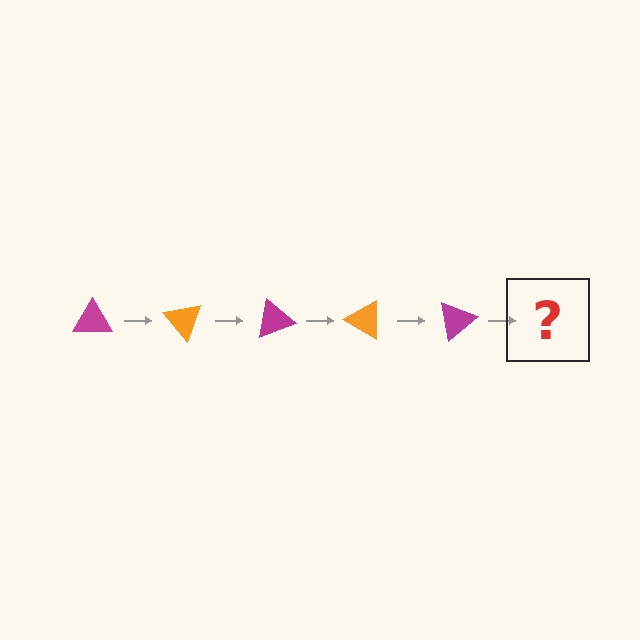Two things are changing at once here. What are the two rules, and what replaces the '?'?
The two rules are that it rotates 50 degrees each step and the color cycles through magenta and orange. The '?' should be an orange triangle, rotated 250 degrees from the start.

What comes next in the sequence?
The next element should be an orange triangle, rotated 250 degrees from the start.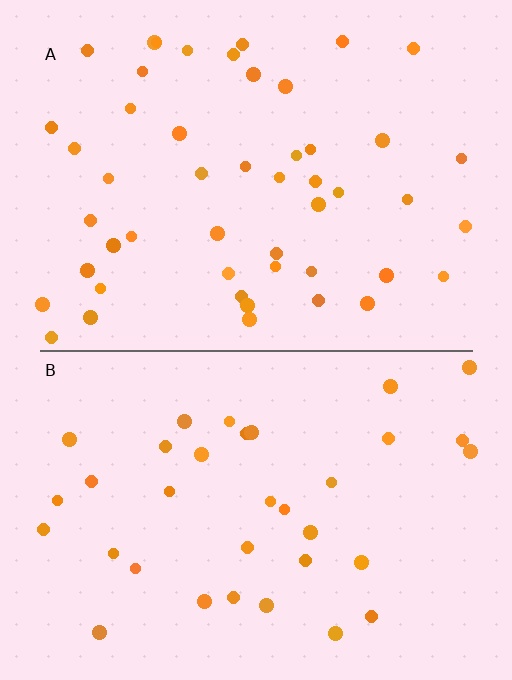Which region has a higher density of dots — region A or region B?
A (the top).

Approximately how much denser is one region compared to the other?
Approximately 1.4× — region A over region B.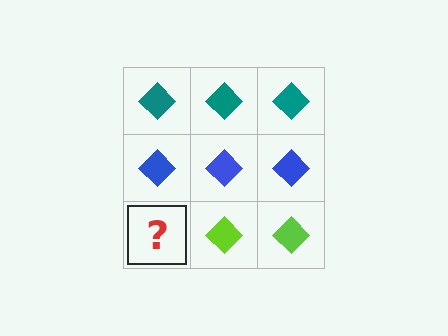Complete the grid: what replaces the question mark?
The question mark should be replaced with a lime diamond.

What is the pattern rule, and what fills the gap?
The rule is that each row has a consistent color. The gap should be filled with a lime diamond.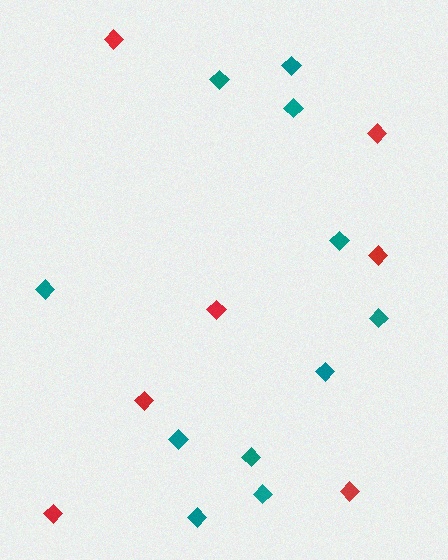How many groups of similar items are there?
There are 2 groups: one group of red diamonds (7) and one group of teal diamonds (11).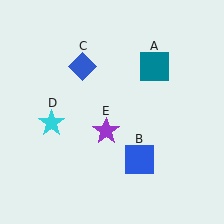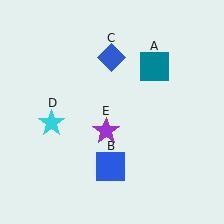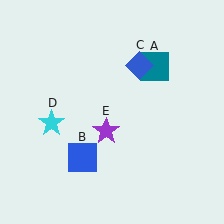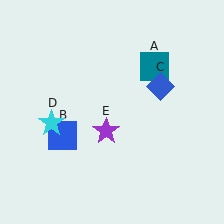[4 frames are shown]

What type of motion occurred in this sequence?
The blue square (object B), blue diamond (object C) rotated clockwise around the center of the scene.